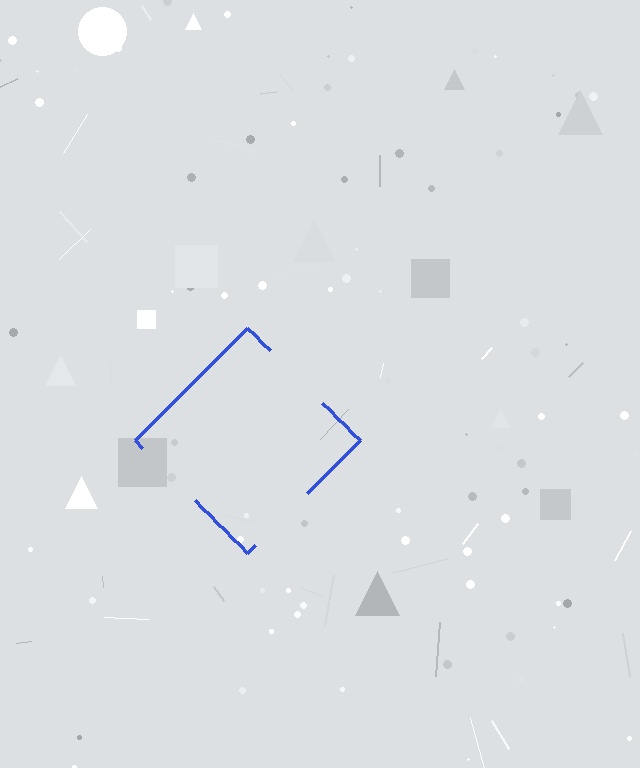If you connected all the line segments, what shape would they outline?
They would outline a diamond.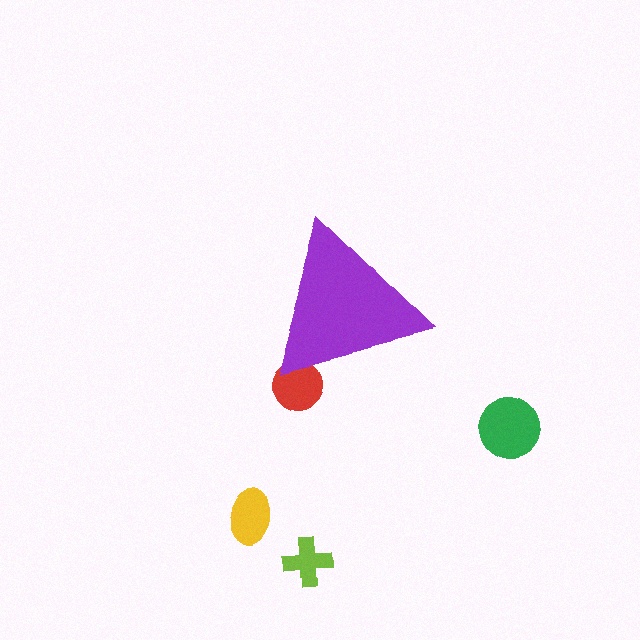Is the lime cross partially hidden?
No, the lime cross is fully visible.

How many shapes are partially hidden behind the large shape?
1 shape is partially hidden.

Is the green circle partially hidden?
No, the green circle is fully visible.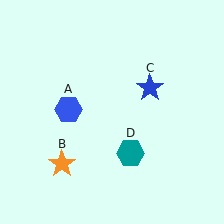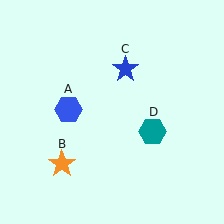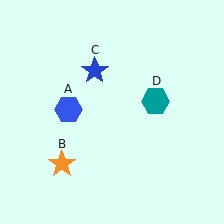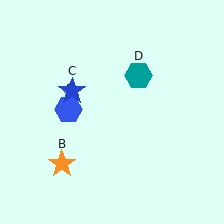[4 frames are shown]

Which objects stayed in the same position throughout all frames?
Blue hexagon (object A) and orange star (object B) remained stationary.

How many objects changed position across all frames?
2 objects changed position: blue star (object C), teal hexagon (object D).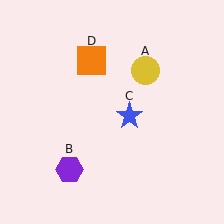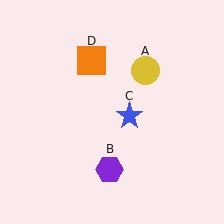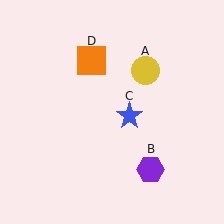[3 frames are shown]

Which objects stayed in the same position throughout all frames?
Yellow circle (object A) and blue star (object C) and orange square (object D) remained stationary.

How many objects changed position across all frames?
1 object changed position: purple hexagon (object B).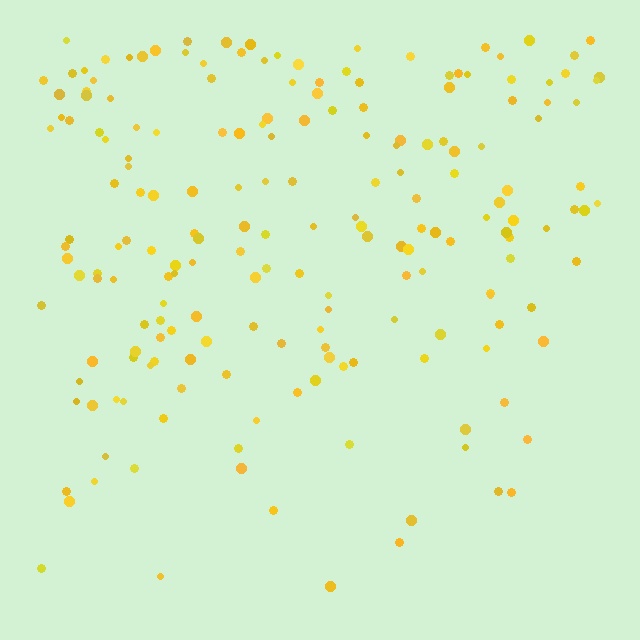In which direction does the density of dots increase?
From bottom to top, with the top side densest.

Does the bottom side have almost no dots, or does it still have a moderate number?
Still a moderate number, just noticeably fewer than the top.